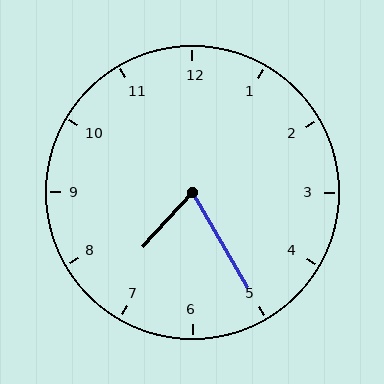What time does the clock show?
7:25.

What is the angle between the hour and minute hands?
Approximately 72 degrees.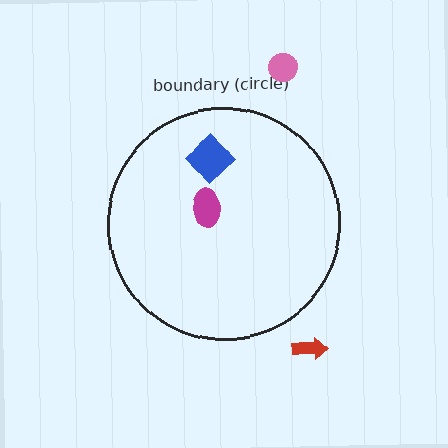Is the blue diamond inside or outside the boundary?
Inside.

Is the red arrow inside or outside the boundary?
Outside.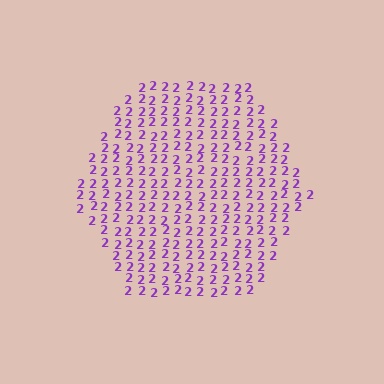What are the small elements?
The small elements are digit 2's.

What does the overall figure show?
The overall figure shows a hexagon.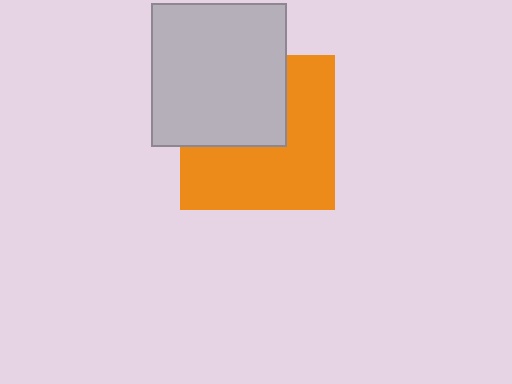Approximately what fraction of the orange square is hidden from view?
Roughly 41% of the orange square is hidden behind the light gray rectangle.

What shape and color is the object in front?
The object in front is a light gray rectangle.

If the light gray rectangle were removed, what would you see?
You would see the complete orange square.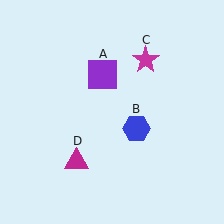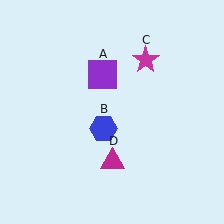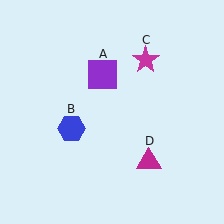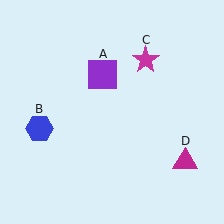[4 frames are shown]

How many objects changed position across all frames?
2 objects changed position: blue hexagon (object B), magenta triangle (object D).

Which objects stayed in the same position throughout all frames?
Purple square (object A) and magenta star (object C) remained stationary.